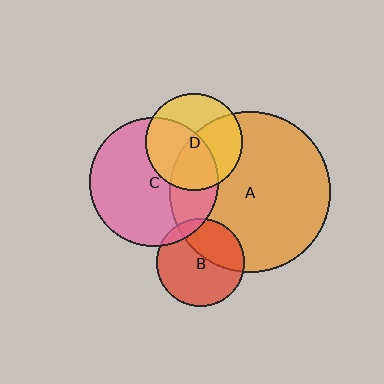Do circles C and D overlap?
Yes.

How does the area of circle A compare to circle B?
Approximately 3.3 times.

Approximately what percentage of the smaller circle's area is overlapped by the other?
Approximately 55%.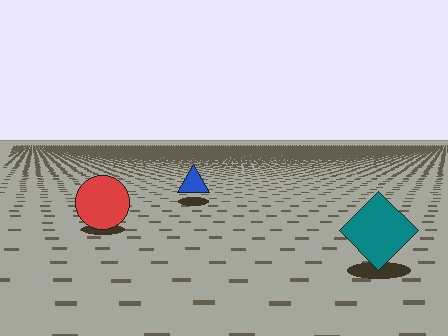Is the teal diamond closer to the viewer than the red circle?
Yes. The teal diamond is closer — you can tell from the texture gradient: the ground texture is coarser near it.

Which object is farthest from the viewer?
The blue triangle is farthest from the viewer. It appears smaller and the ground texture around it is denser.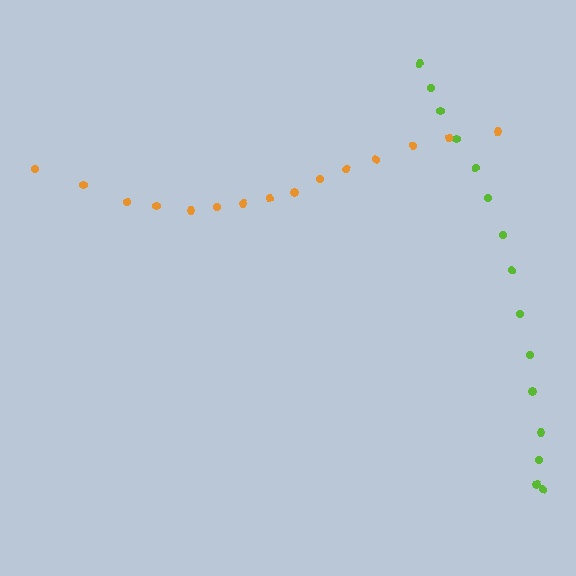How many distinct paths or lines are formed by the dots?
There are 2 distinct paths.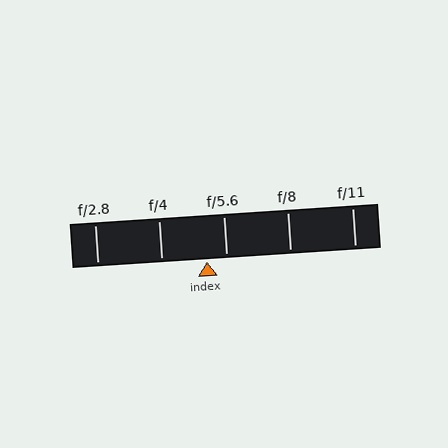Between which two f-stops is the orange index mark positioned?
The index mark is between f/4 and f/5.6.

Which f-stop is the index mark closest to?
The index mark is closest to f/5.6.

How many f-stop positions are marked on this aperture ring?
There are 5 f-stop positions marked.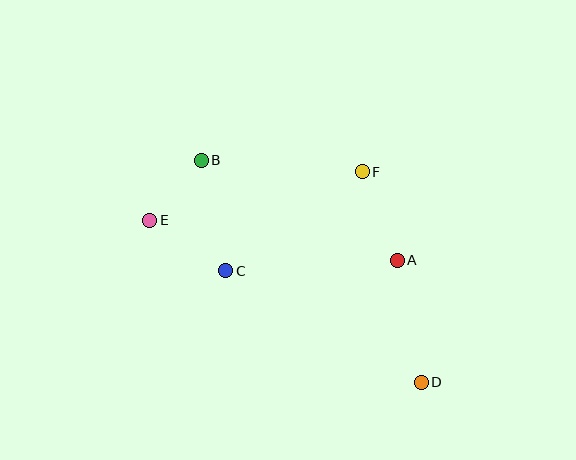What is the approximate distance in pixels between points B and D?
The distance between B and D is approximately 313 pixels.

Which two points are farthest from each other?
Points D and E are farthest from each other.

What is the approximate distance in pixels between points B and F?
The distance between B and F is approximately 161 pixels.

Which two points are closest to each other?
Points B and E are closest to each other.